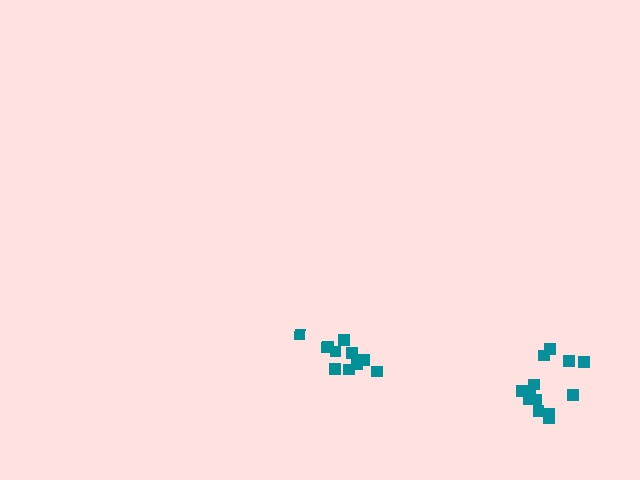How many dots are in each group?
Group 1: 11 dots, Group 2: 13 dots (24 total).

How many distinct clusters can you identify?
There are 2 distinct clusters.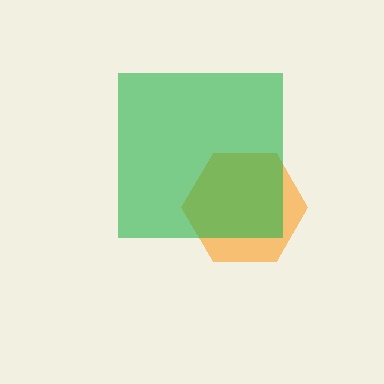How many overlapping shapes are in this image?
There are 2 overlapping shapes in the image.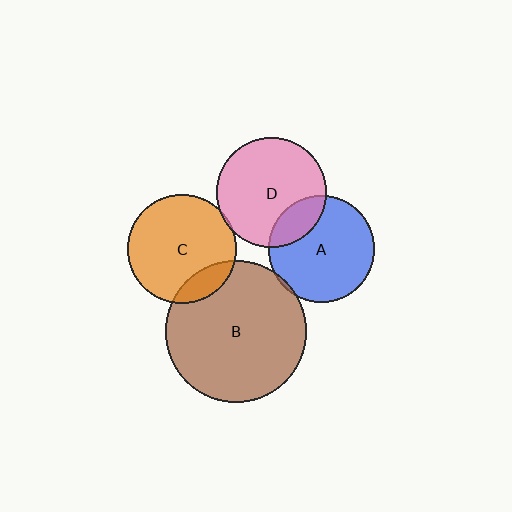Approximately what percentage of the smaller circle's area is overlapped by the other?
Approximately 5%.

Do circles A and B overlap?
Yes.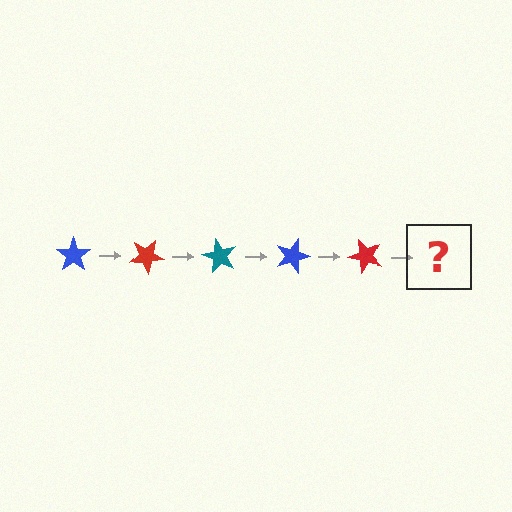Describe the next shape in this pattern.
It should be a teal star, rotated 150 degrees from the start.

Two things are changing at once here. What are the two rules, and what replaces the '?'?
The two rules are that it rotates 30 degrees each step and the color cycles through blue, red, and teal. The '?' should be a teal star, rotated 150 degrees from the start.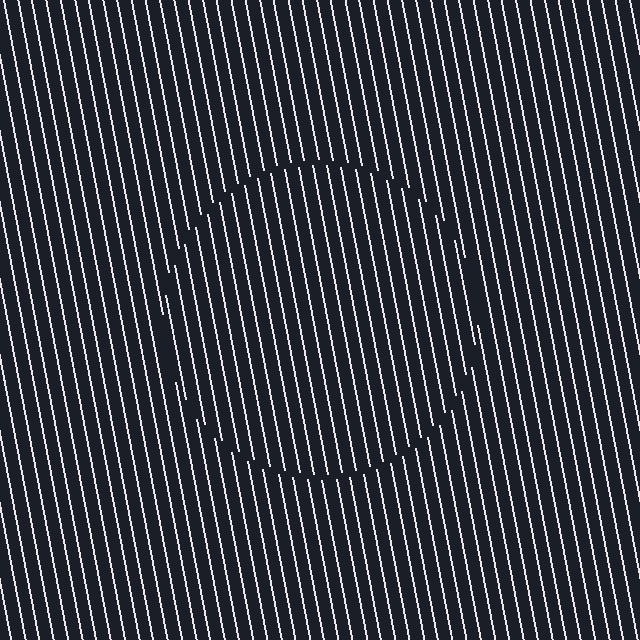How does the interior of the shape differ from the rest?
The interior of the shape contains the same grating, shifted by half a period — the contour is defined by the phase discontinuity where line-ends from the inner and outer gratings abut.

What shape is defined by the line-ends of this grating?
An illusory circle. The interior of the shape contains the same grating, shifted by half a period — the contour is defined by the phase discontinuity where line-ends from the inner and outer gratings abut.